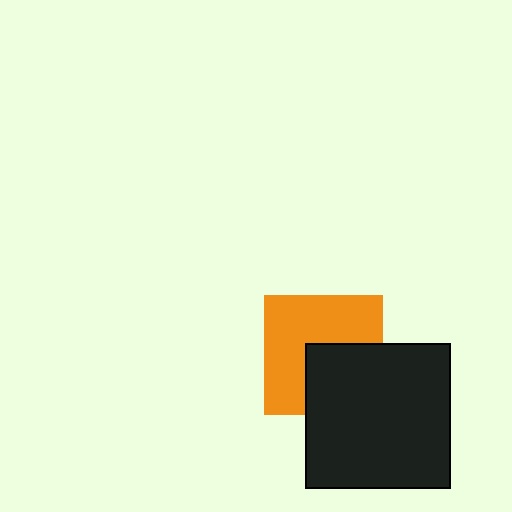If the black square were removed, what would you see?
You would see the complete orange square.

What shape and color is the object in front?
The object in front is a black square.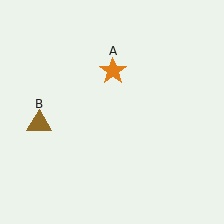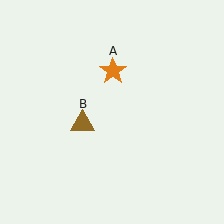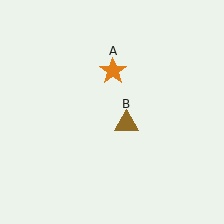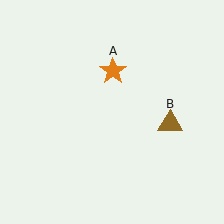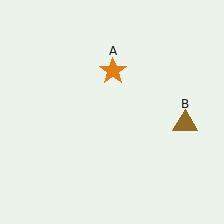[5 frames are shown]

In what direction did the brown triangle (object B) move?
The brown triangle (object B) moved right.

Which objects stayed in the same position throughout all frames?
Orange star (object A) remained stationary.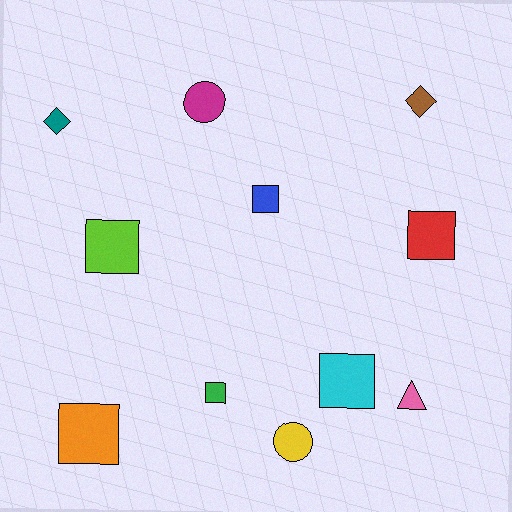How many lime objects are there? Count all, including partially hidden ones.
There is 1 lime object.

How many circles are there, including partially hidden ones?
There are 2 circles.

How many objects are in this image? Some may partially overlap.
There are 11 objects.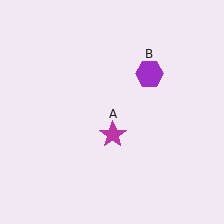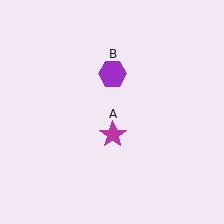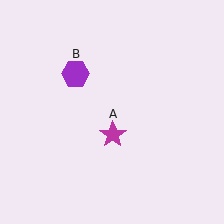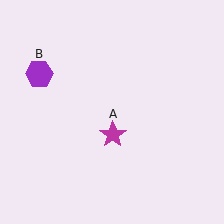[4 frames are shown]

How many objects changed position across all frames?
1 object changed position: purple hexagon (object B).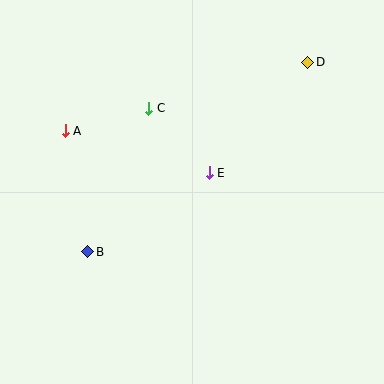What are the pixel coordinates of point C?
Point C is at (149, 108).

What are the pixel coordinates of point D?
Point D is at (308, 62).